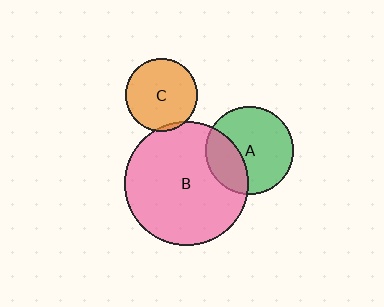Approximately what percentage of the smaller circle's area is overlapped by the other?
Approximately 30%.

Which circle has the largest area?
Circle B (pink).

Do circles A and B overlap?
Yes.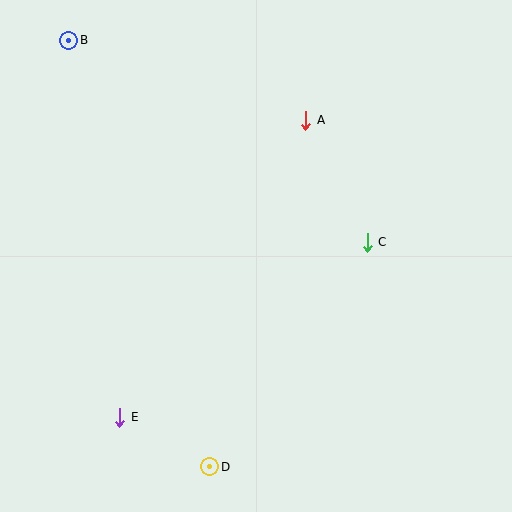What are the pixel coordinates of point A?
Point A is at (306, 120).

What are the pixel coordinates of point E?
Point E is at (120, 417).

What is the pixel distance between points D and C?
The distance between D and C is 274 pixels.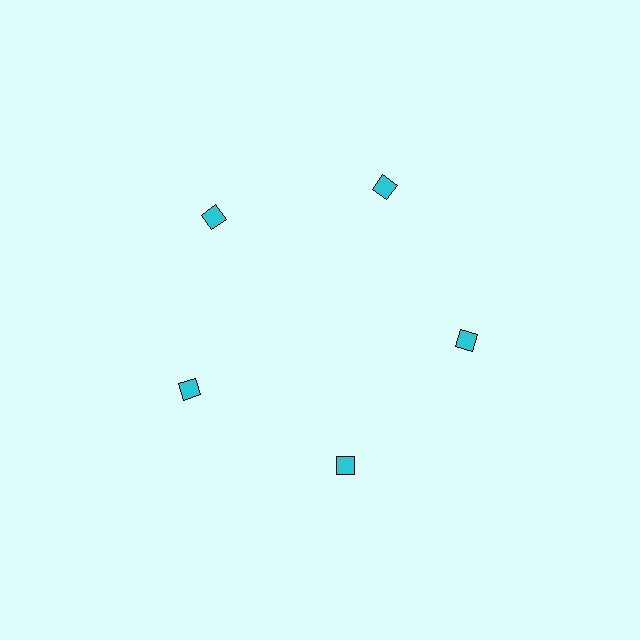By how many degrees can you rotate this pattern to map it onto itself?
The pattern maps onto itself every 72 degrees of rotation.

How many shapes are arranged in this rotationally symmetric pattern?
There are 5 shapes, arranged in 5 groups of 1.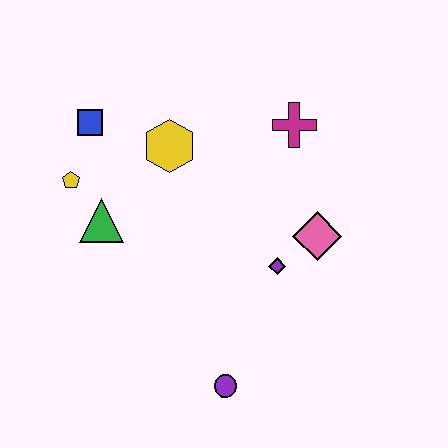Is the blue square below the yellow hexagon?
No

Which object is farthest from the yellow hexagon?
The purple circle is farthest from the yellow hexagon.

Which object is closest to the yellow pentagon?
The green triangle is closest to the yellow pentagon.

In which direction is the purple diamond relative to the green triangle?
The purple diamond is to the right of the green triangle.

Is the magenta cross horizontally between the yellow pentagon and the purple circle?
No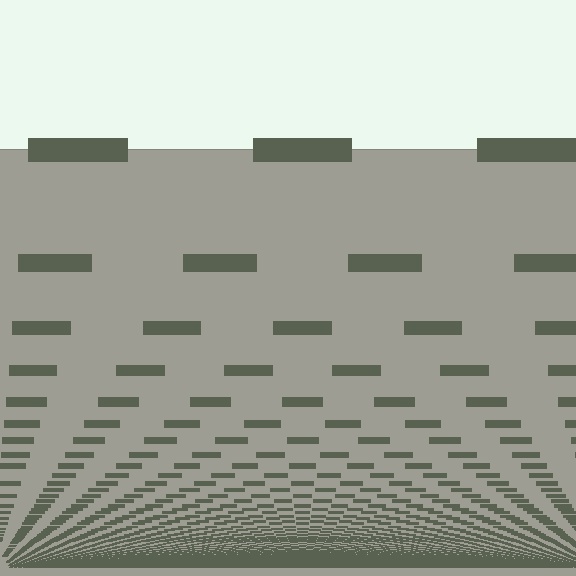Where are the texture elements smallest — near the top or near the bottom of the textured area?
Near the bottom.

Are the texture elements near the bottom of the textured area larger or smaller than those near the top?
Smaller. The gradient is inverted — elements near the bottom are smaller and denser.